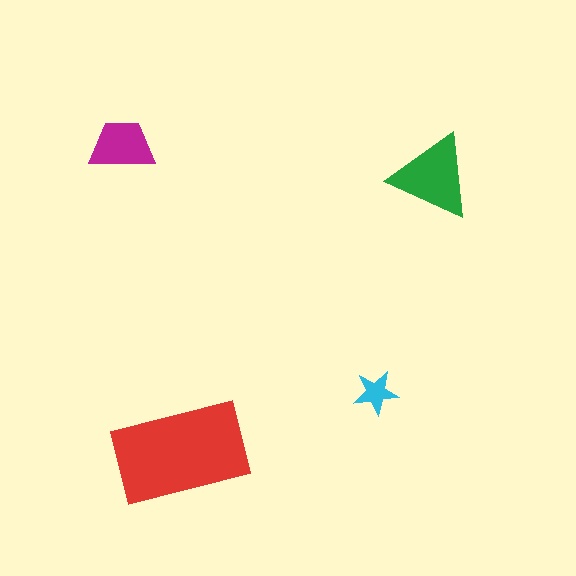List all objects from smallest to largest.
The cyan star, the magenta trapezoid, the green triangle, the red rectangle.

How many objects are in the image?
There are 4 objects in the image.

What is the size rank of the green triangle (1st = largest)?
2nd.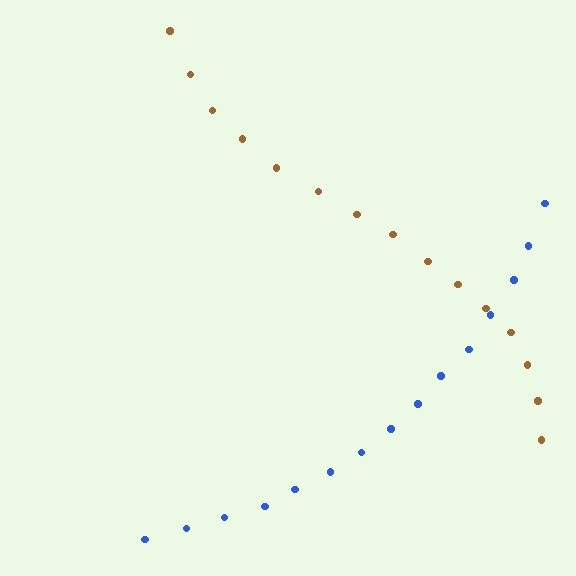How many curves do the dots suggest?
There are 2 distinct paths.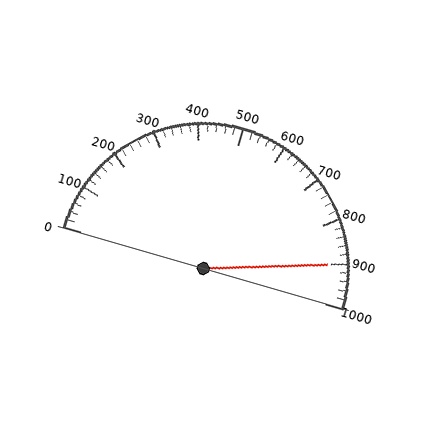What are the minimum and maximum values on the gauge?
The gauge ranges from 0 to 1000.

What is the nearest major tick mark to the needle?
The nearest major tick mark is 900.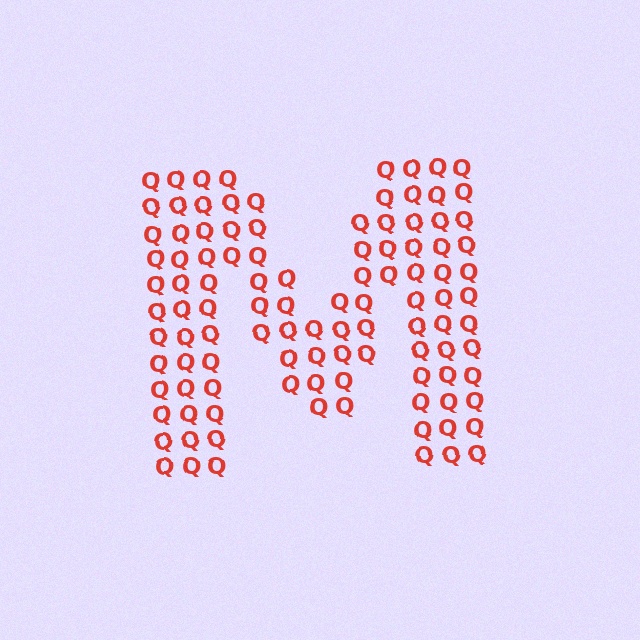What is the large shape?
The large shape is the letter M.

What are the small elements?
The small elements are letter Q's.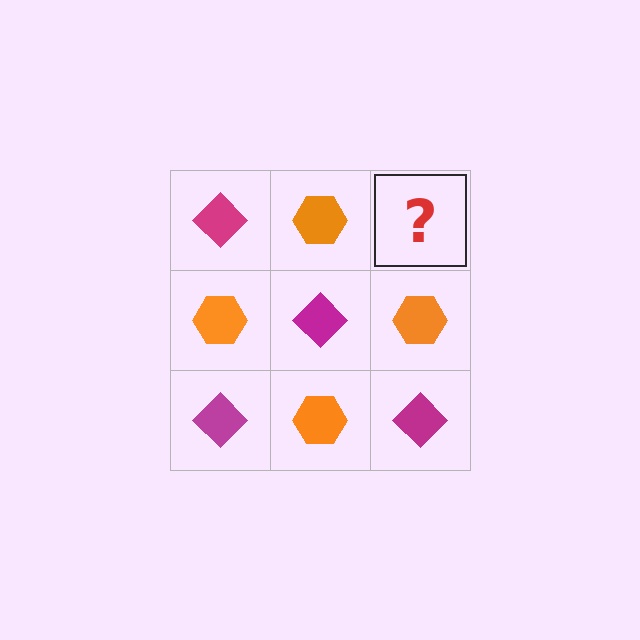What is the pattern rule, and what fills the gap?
The rule is that it alternates magenta diamond and orange hexagon in a checkerboard pattern. The gap should be filled with a magenta diamond.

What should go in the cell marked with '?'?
The missing cell should contain a magenta diamond.